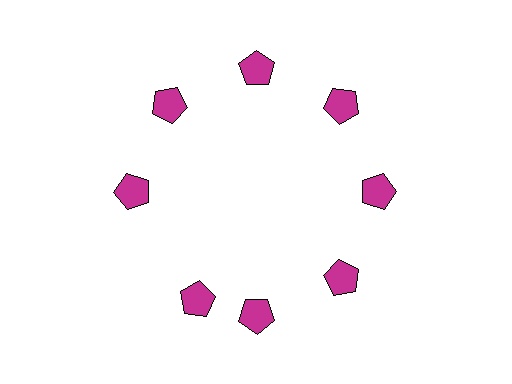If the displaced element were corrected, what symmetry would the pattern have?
It would have 8-fold rotational symmetry — the pattern would map onto itself every 45 degrees.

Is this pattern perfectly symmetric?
No. The 8 magenta pentagons are arranged in a ring, but one element near the 8 o'clock position is rotated out of alignment along the ring, breaking the 8-fold rotational symmetry.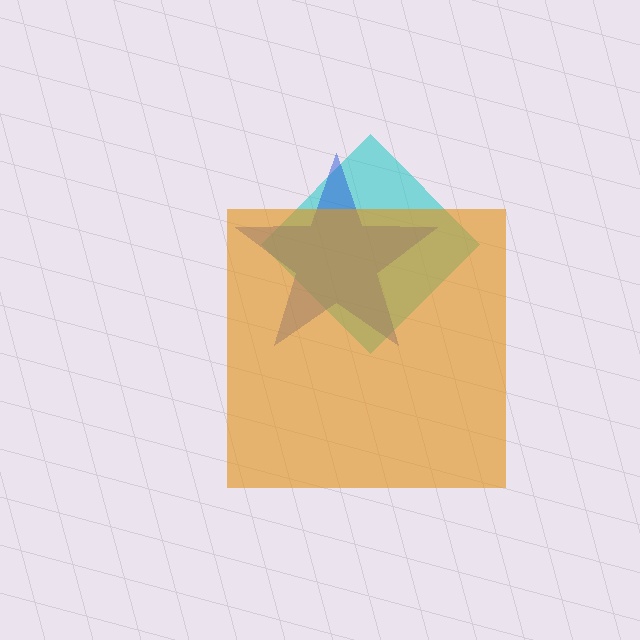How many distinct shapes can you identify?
There are 3 distinct shapes: a cyan diamond, a blue star, an orange square.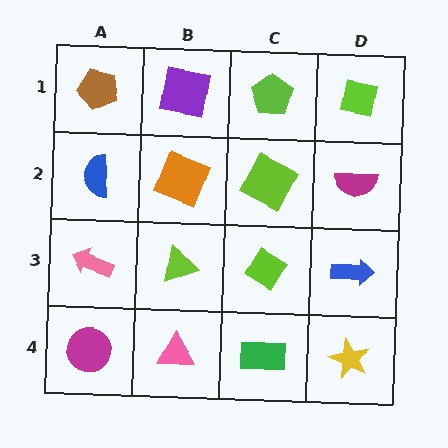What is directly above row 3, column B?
An orange square.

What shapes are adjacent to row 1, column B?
An orange square (row 2, column B), a brown pentagon (row 1, column A), a lime pentagon (row 1, column C).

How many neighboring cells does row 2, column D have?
3.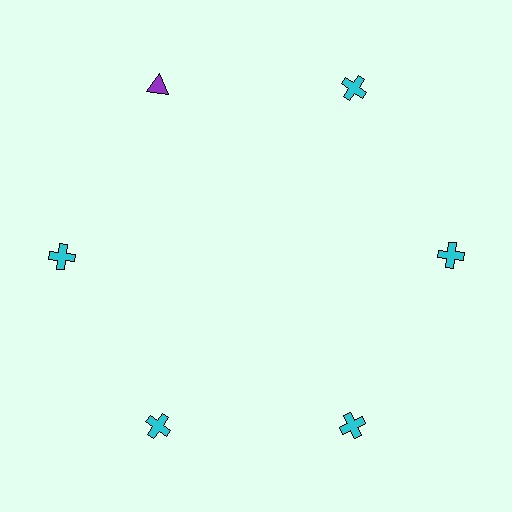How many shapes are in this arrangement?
There are 6 shapes arranged in a ring pattern.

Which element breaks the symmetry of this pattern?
The purple triangle at roughly the 11 o'clock position breaks the symmetry. All other shapes are cyan crosses.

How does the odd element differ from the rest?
It differs in both color (purple instead of cyan) and shape (triangle instead of cross).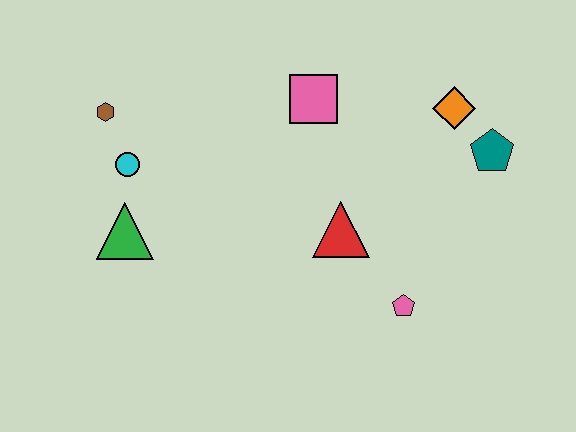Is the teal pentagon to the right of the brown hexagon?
Yes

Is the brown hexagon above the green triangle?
Yes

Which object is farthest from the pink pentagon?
The brown hexagon is farthest from the pink pentagon.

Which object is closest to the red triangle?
The pink pentagon is closest to the red triangle.